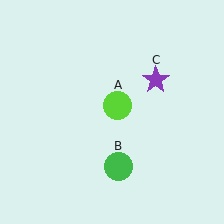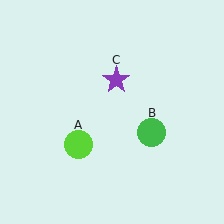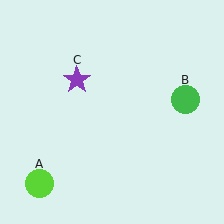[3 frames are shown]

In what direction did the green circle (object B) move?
The green circle (object B) moved up and to the right.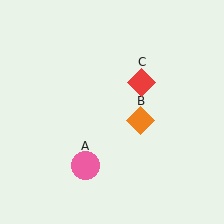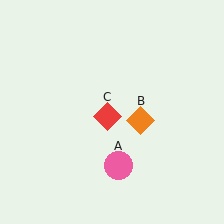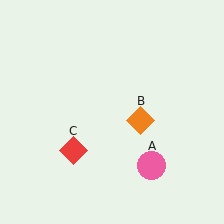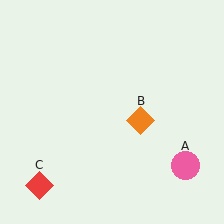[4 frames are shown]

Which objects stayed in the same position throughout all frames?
Orange diamond (object B) remained stationary.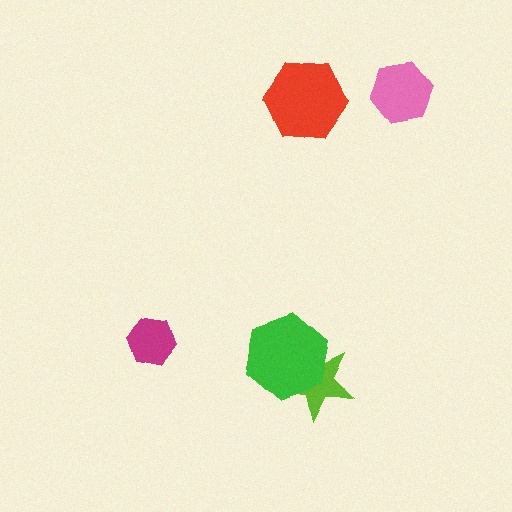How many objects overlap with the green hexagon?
1 object overlaps with the green hexagon.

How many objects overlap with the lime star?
1 object overlaps with the lime star.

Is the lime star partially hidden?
Yes, it is partially covered by another shape.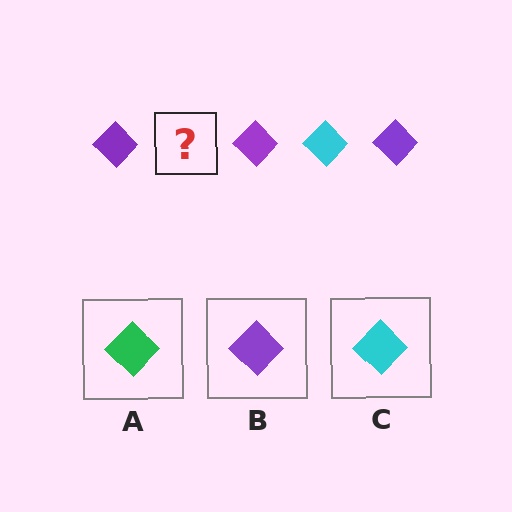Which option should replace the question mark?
Option C.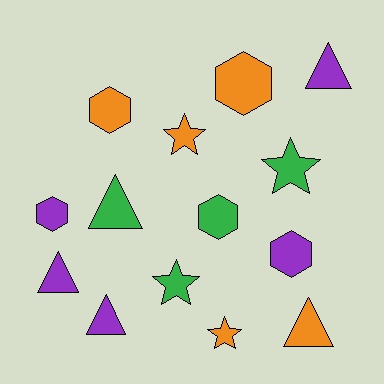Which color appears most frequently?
Purple, with 5 objects.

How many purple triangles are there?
There are 3 purple triangles.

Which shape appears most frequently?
Hexagon, with 5 objects.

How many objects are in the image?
There are 14 objects.